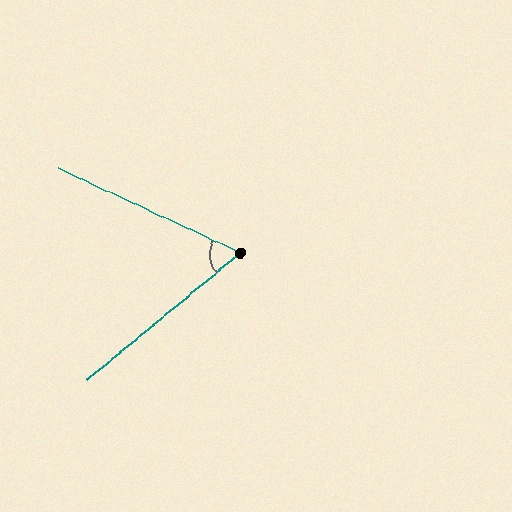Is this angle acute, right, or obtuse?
It is acute.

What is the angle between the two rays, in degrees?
Approximately 64 degrees.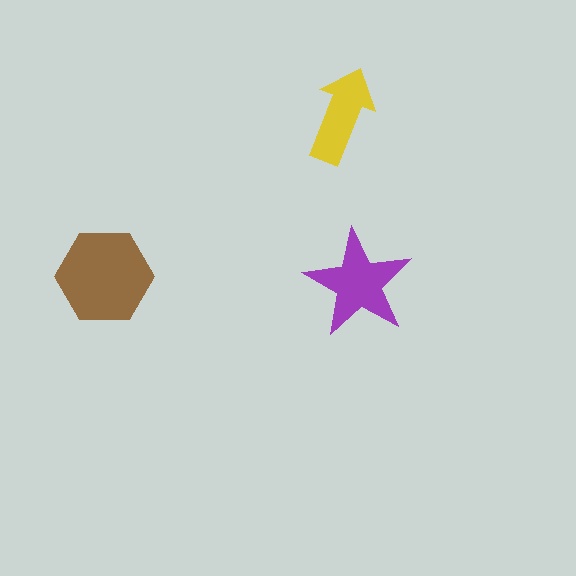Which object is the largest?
The brown hexagon.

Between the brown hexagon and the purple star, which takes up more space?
The brown hexagon.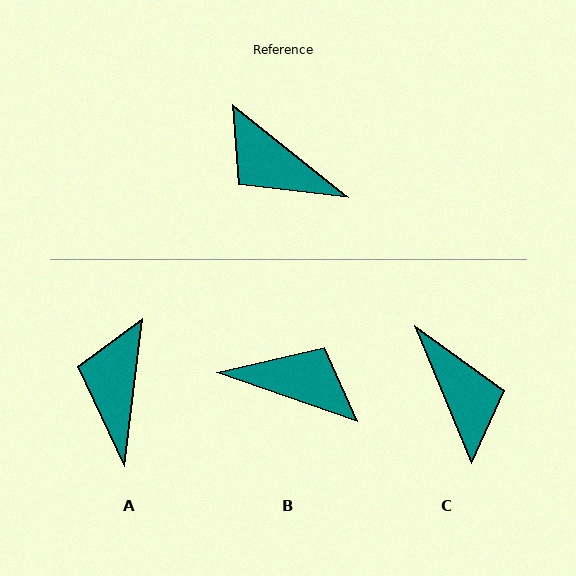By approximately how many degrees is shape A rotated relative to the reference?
Approximately 58 degrees clockwise.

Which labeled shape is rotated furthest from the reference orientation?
B, about 160 degrees away.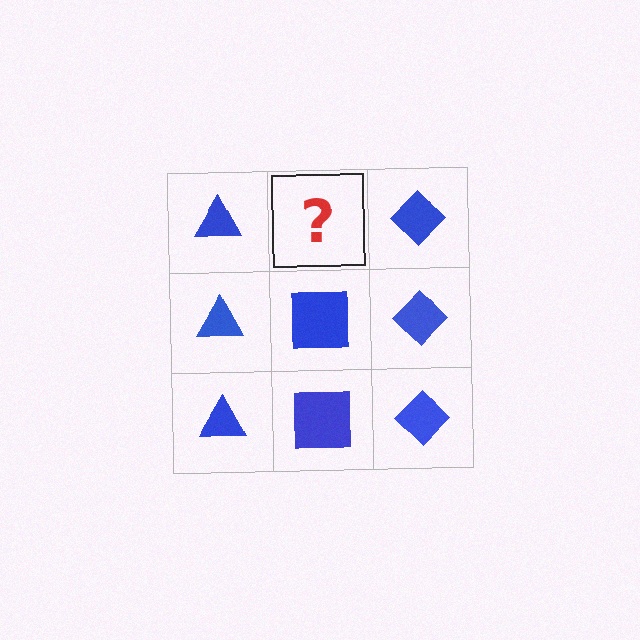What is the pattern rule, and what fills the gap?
The rule is that each column has a consistent shape. The gap should be filled with a blue square.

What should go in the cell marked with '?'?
The missing cell should contain a blue square.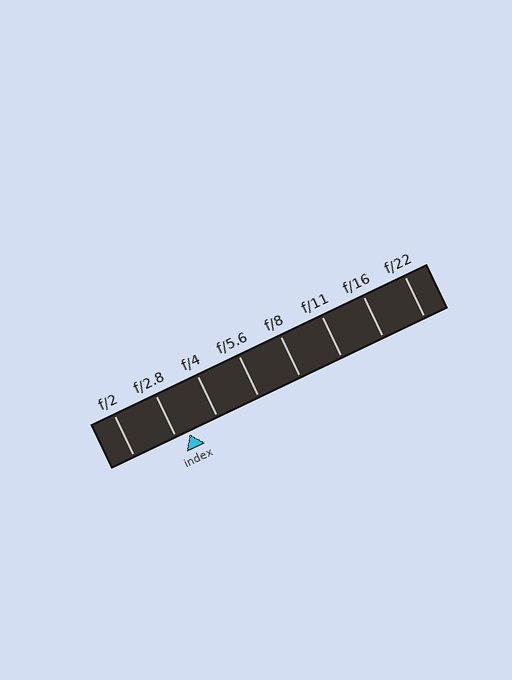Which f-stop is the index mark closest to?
The index mark is closest to f/2.8.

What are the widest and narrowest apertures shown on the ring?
The widest aperture shown is f/2 and the narrowest is f/22.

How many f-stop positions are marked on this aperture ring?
There are 8 f-stop positions marked.